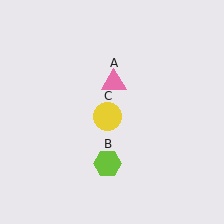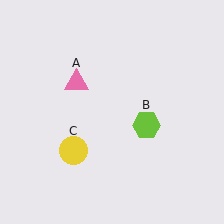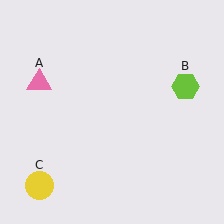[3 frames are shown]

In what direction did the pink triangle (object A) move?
The pink triangle (object A) moved left.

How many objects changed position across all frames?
3 objects changed position: pink triangle (object A), lime hexagon (object B), yellow circle (object C).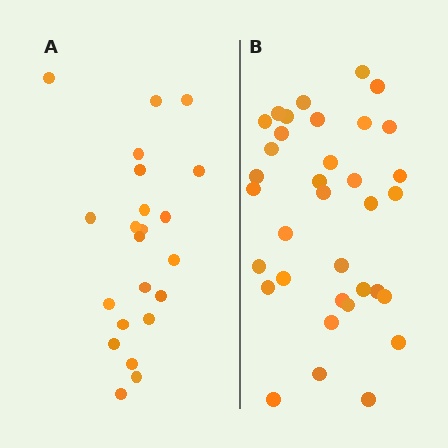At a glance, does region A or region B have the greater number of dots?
Region B (the right region) has more dots.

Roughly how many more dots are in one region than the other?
Region B has approximately 15 more dots than region A.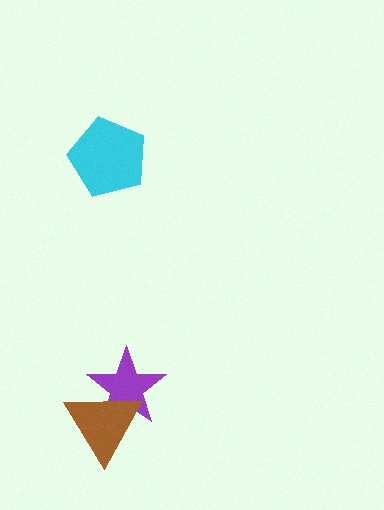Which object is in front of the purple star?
The brown triangle is in front of the purple star.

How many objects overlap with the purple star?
1 object overlaps with the purple star.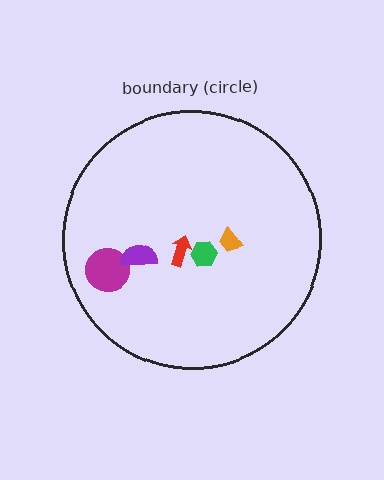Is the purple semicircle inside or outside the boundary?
Inside.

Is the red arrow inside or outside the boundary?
Inside.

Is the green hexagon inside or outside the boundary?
Inside.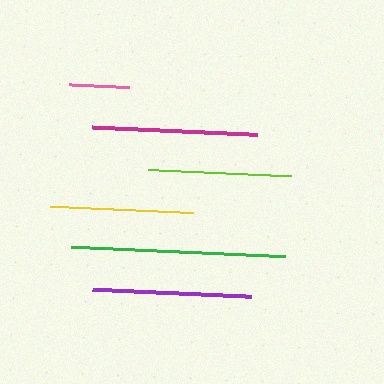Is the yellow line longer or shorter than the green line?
The green line is longer than the yellow line.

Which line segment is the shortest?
The pink line is the shortest at approximately 60 pixels.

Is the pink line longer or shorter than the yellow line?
The yellow line is longer than the pink line.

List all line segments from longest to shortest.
From longest to shortest: green, magenta, purple, yellow, lime, pink.